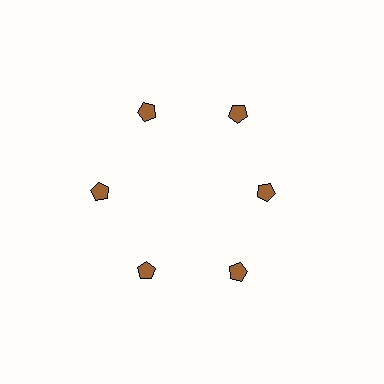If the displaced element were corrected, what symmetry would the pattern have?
It would have 6-fold rotational symmetry — the pattern would map onto itself every 60 degrees.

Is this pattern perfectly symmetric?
No. The 6 brown pentagons are arranged in a ring, but one element near the 3 o'clock position is pulled inward toward the center, breaking the 6-fold rotational symmetry.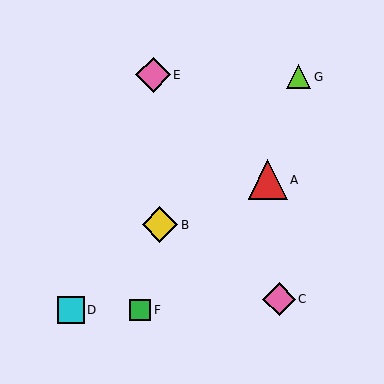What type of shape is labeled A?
Shape A is a red triangle.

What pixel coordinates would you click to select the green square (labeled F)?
Click at (140, 310) to select the green square F.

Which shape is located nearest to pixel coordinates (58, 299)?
The cyan square (labeled D) at (71, 310) is nearest to that location.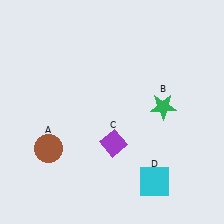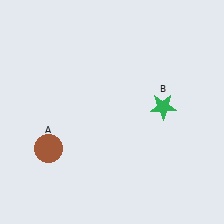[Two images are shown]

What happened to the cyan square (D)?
The cyan square (D) was removed in Image 2. It was in the bottom-right area of Image 1.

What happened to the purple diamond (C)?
The purple diamond (C) was removed in Image 2. It was in the bottom-right area of Image 1.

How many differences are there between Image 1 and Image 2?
There are 2 differences between the two images.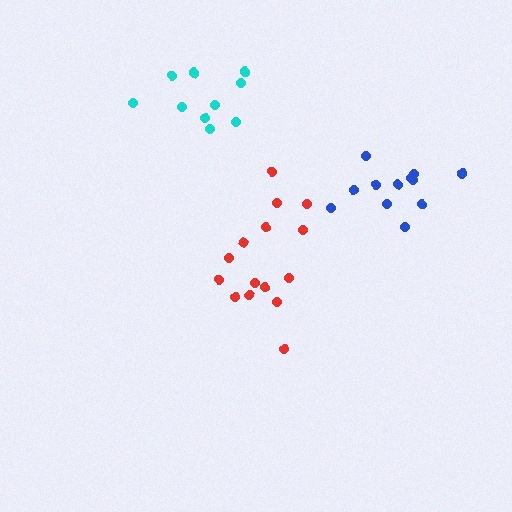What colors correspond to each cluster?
The clusters are colored: cyan, red, blue.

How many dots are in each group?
Group 1: 10 dots, Group 2: 15 dots, Group 3: 12 dots (37 total).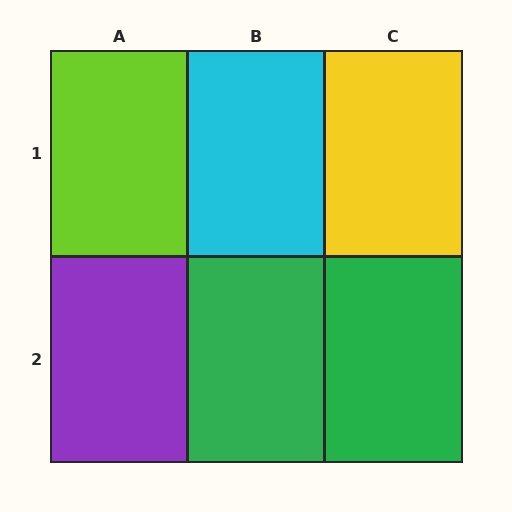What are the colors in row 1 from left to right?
Lime, cyan, yellow.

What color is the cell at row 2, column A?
Purple.